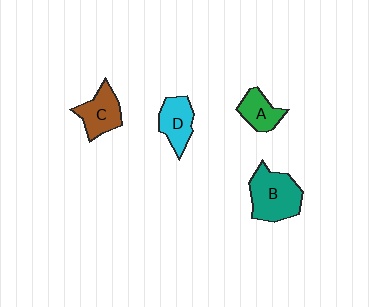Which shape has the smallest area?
Shape A (green).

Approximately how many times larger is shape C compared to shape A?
Approximately 1.3 times.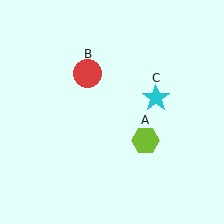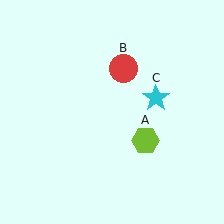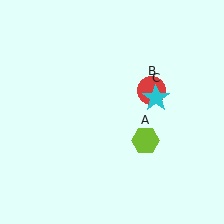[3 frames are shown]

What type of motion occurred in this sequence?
The red circle (object B) rotated clockwise around the center of the scene.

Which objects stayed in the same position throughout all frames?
Lime hexagon (object A) and cyan star (object C) remained stationary.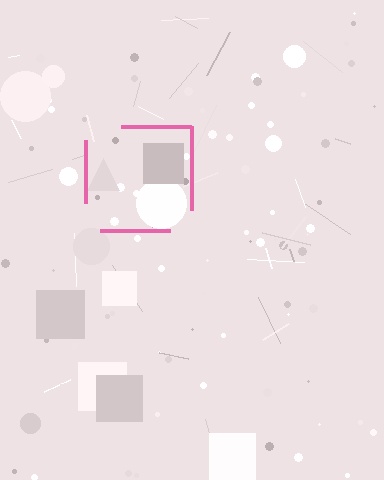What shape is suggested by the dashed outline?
The dashed outline suggests a square.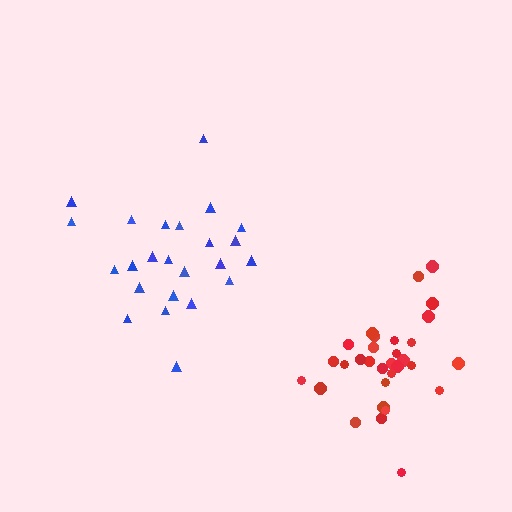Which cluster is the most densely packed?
Red.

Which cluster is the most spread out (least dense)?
Blue.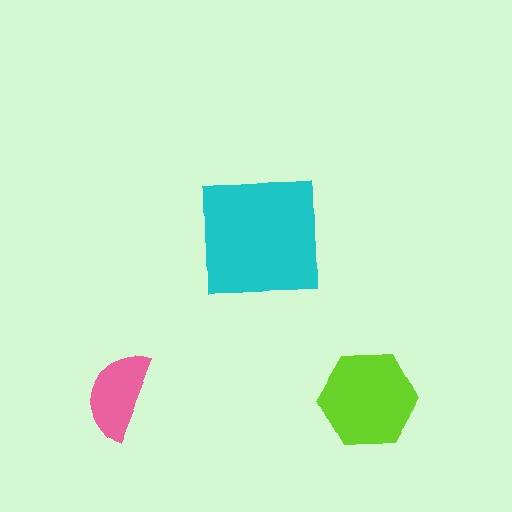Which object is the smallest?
The pink semicircle.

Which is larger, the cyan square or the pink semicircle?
The cyan square.